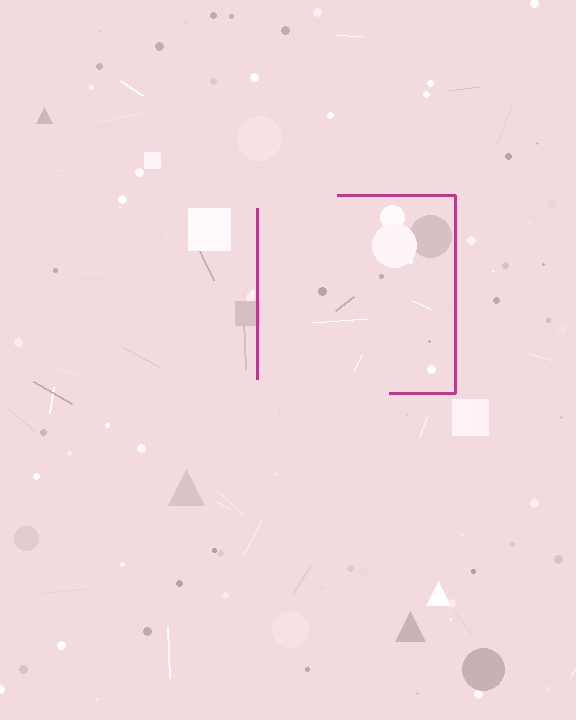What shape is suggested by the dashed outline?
The dashed outline suggests a square.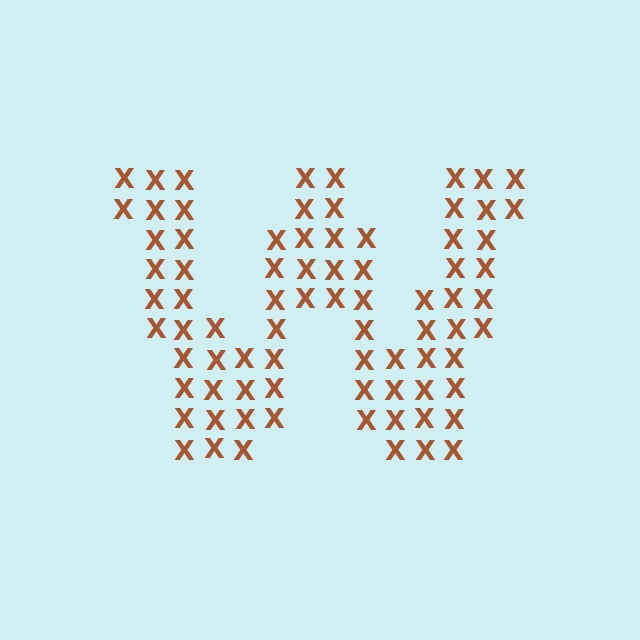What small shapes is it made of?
It is made of small letter X's.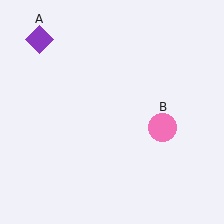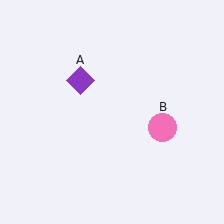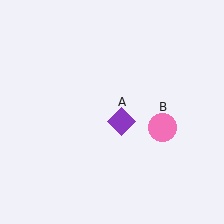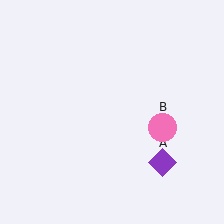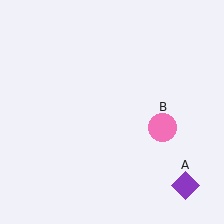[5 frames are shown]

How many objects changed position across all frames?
1 object changed position: purple diamond (object A).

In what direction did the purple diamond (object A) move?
The purple diamond (object A) moved down and to the right.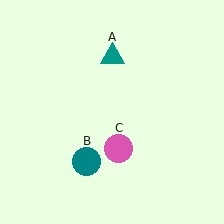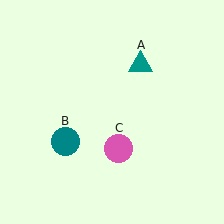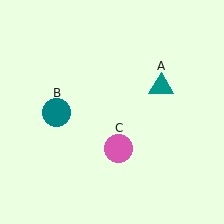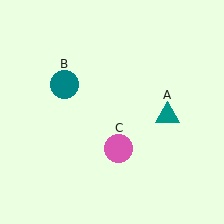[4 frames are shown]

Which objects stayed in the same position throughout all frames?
Pink circle (object C) remained stationary.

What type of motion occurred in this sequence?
The teal triangle (object A), teal circle (object B) rotated clockwise around the center of the scene.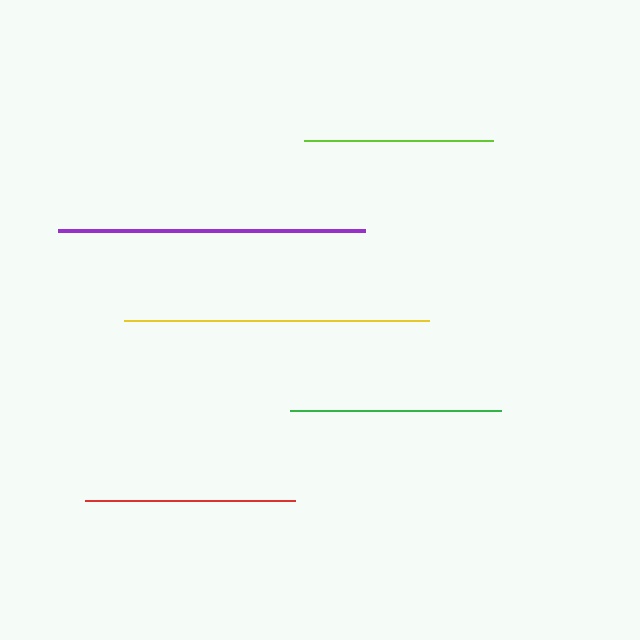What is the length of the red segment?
The red segment is approximately 211 pixels long.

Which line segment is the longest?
The purple line is the longest at approximately 307 pixels.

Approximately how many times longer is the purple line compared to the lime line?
The purple line is approximately 1.6 times the length of the lime line.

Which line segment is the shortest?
The lime line is the shortest at approximately 189 pixels.